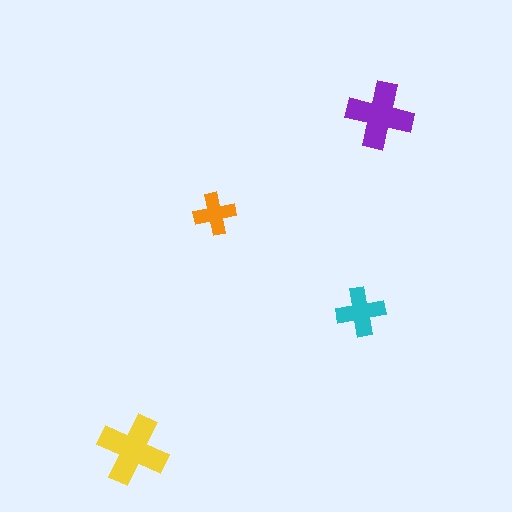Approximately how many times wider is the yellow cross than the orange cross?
About 1.5 times wider.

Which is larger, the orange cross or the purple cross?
The purple one.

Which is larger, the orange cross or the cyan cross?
The cyan one.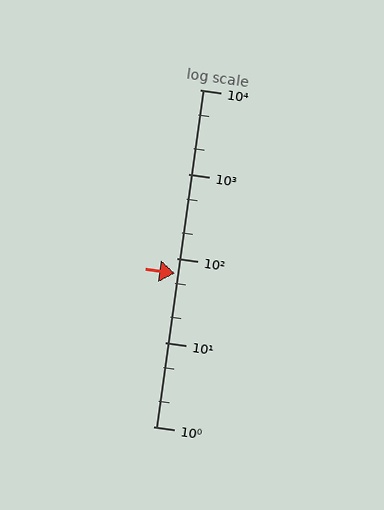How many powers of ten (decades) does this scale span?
The scale spans 4 decades, from 1 to 10000.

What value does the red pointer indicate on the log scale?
The pointer indicates approximately 66.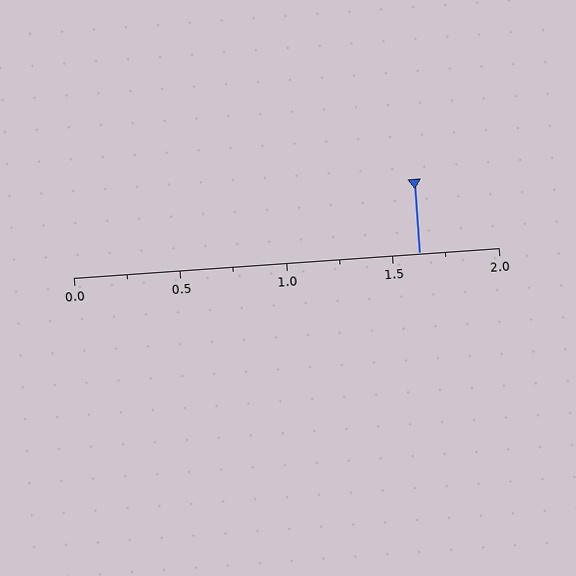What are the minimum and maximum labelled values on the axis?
The axis runs from 0.0 to 2.0.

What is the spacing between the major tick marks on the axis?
The major ticks are spaced 0.5 apart.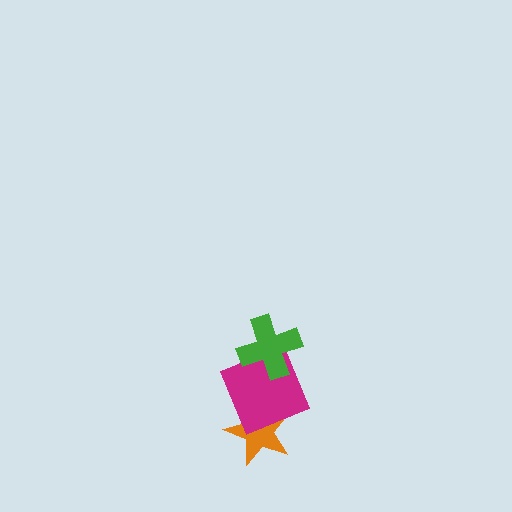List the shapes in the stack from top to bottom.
From top to bottom: the green cross, the magenta square, the orange star.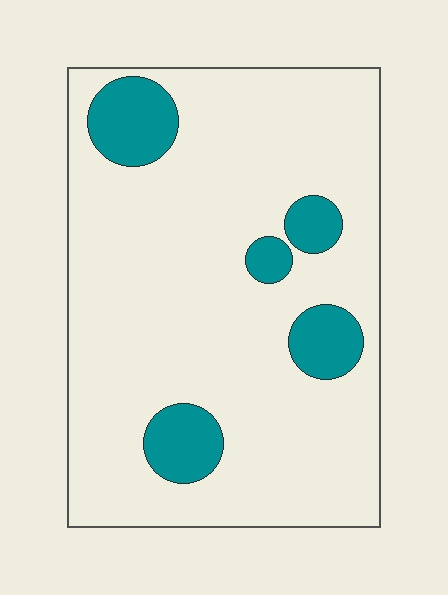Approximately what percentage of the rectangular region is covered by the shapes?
Approximately 15%.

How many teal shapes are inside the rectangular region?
5.